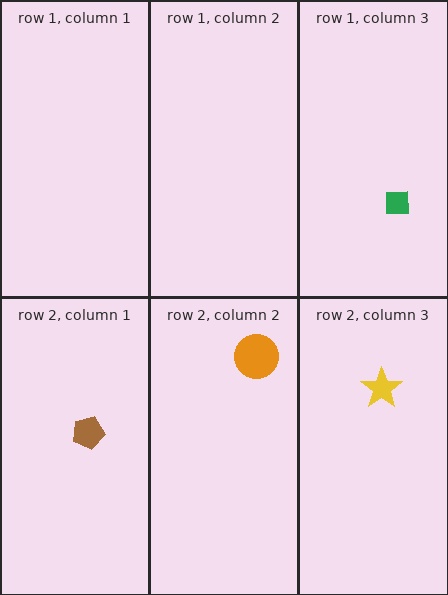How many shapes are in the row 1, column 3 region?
1.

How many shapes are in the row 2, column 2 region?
1.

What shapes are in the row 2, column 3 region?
The yellow star.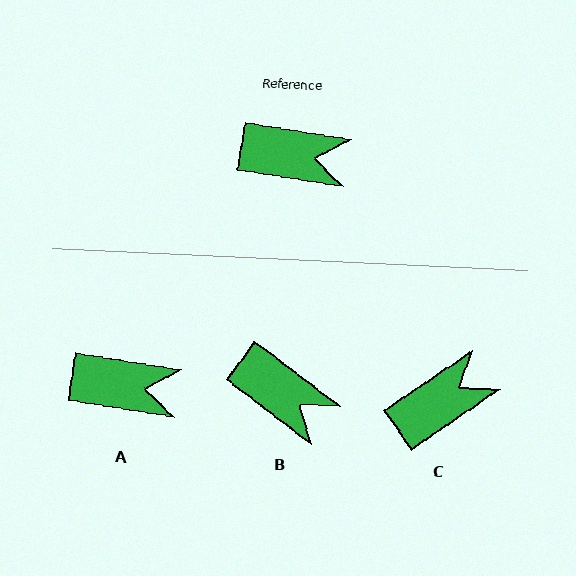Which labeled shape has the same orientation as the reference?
A.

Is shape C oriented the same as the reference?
No, it is off by about 43 degrees.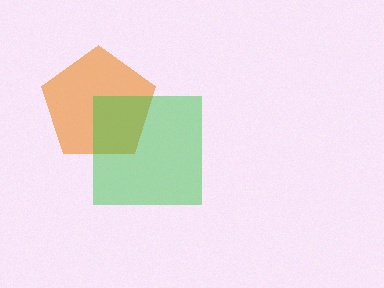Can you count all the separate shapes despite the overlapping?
Yes, there are 2 separate shapes.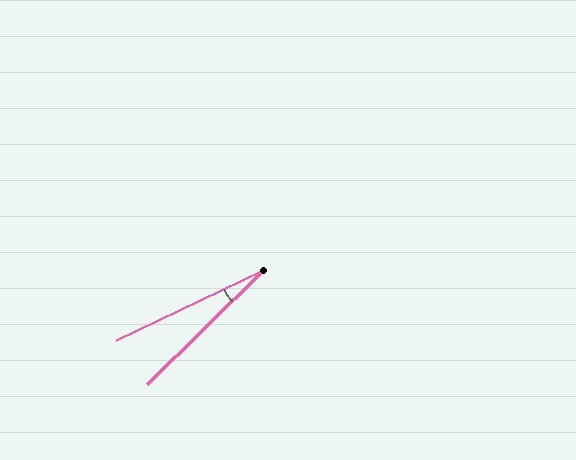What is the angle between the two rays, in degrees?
Approximately 19 degrees.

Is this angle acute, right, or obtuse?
It is acute.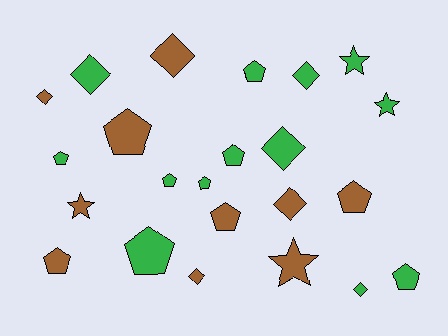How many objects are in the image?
There are 23 objects.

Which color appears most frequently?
Green, with 13 objects.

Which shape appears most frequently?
Pentagon, with 11 objects.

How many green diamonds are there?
There are 4 green diamonds.